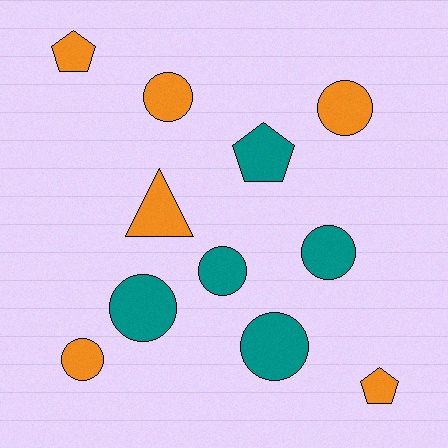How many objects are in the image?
There are 11 objects.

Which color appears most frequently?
Orange, with 6 objects.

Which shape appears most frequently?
Circle, with 7 objects.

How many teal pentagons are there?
There is 1 teal pentagon.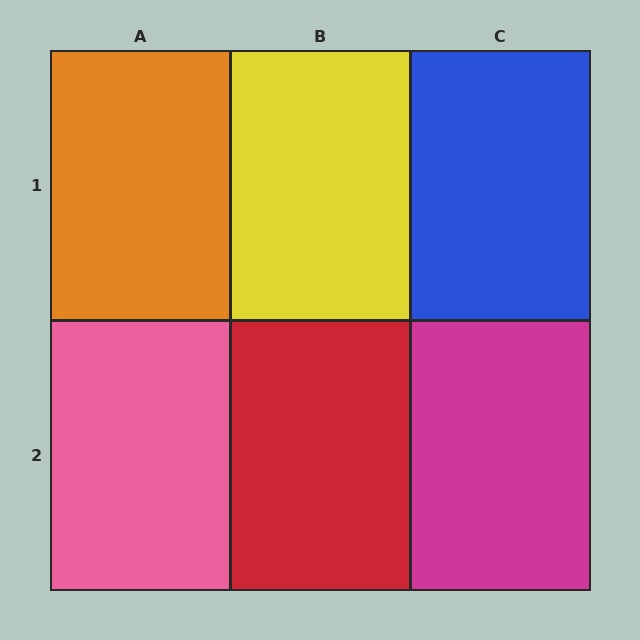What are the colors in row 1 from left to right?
Orange, yellow, blue.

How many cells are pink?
1 cell is pink.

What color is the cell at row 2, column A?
Pink.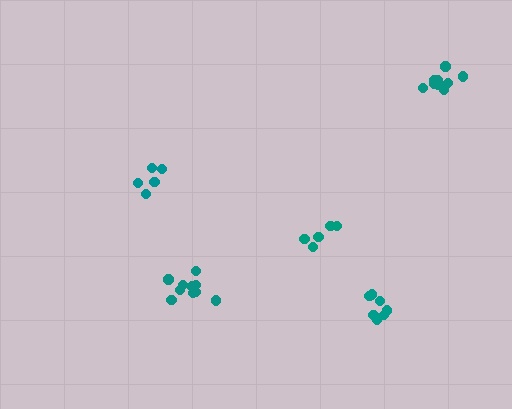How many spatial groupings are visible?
There are 5 spatial groupings.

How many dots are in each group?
Group 1: 7 dots, Group 2: 5 dots, Group 3: 5 dots, Group 4: 10 dots, Group 5: 10 dots (37 total).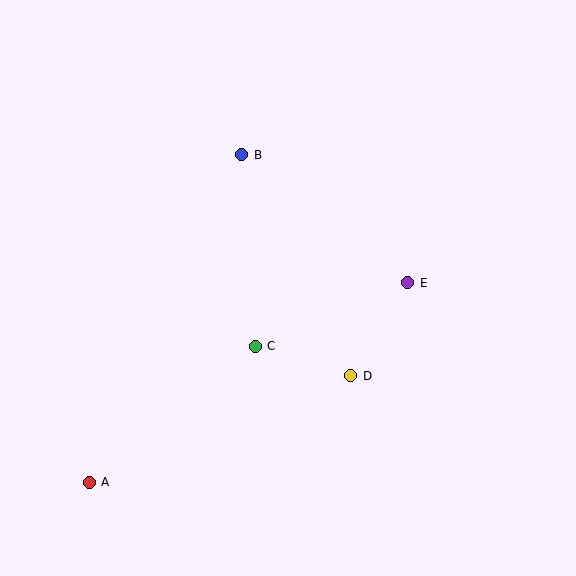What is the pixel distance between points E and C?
The distance between E and C is 165 pixels.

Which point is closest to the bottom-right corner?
Point D is closest to the bottom-right corner.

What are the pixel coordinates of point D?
Point D is at (351, 376).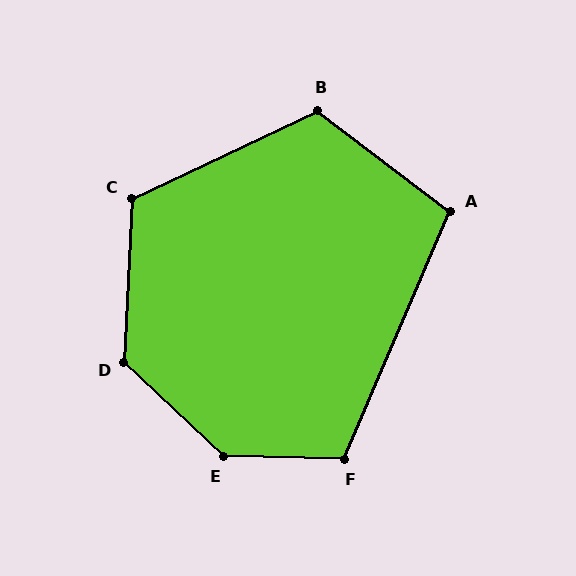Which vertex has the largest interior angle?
E, at approximately 138 degrees.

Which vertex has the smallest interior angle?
A, at approximately 104 degrees.